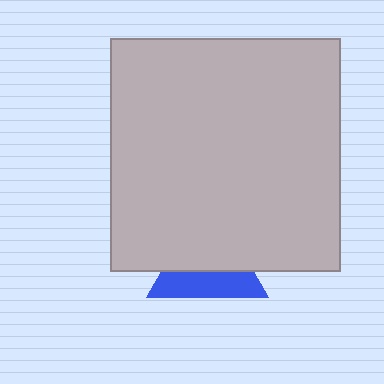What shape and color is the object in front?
The object in front is a light gray rectangle.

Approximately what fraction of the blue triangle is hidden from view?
Roughly 57% of the blue triangle is hidden behind the light gray rectangle.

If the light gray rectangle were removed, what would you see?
You would see the complete blue triangle.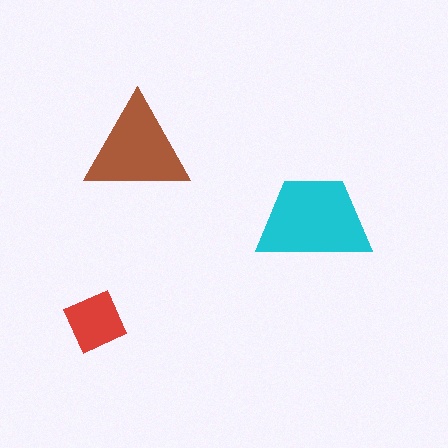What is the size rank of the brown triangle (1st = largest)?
2nd.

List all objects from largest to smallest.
The cyan trapezoid, the brown triangle, the red diamond.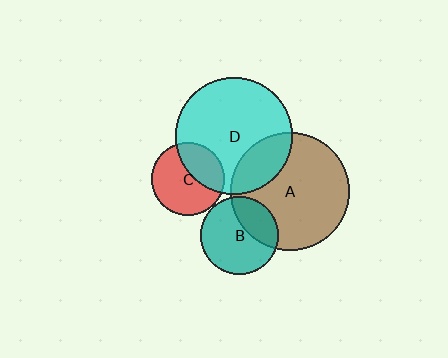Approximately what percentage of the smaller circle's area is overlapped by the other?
Approximately 30%.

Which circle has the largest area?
Circle A (brown).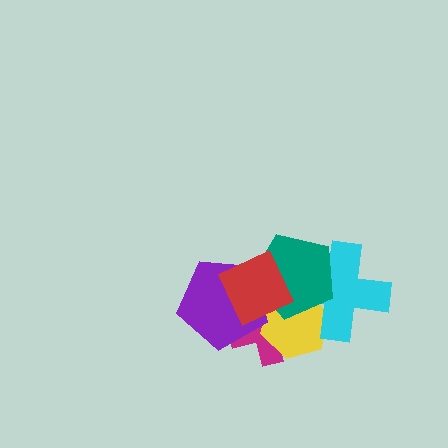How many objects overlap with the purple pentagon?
4 objects overlap with the purple pentagon.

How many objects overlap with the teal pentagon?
5 objects overlap with the teal pentagon.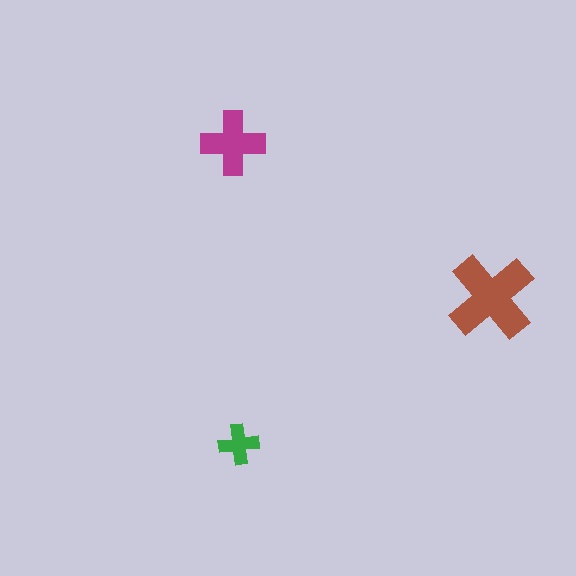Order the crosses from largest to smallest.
the brown one, the magenta one, the green one.